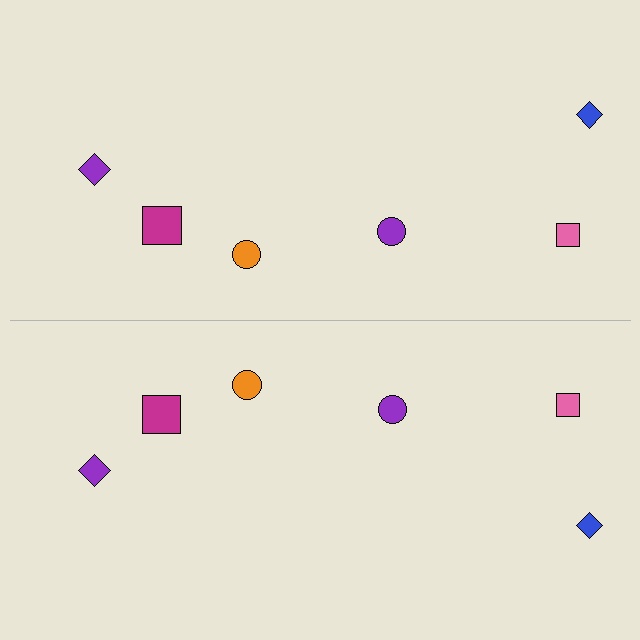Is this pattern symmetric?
Yes, this pattern has bilateral (reflection) symmetry.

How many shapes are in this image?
There are 12 shapes in this image.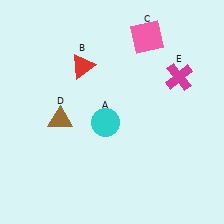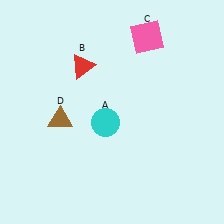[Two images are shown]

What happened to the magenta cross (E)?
The magenta cross (E) was removed in Image 2. It was in the top-right area of Image 1.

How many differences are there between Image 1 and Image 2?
There is 1 difference between the two images.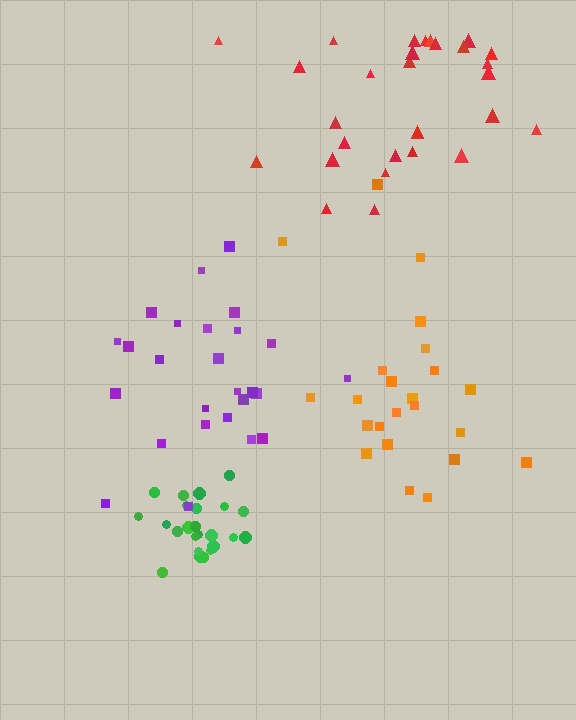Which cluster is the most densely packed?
Green.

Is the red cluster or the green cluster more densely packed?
Green.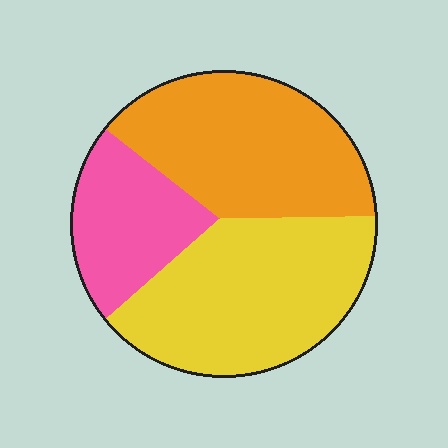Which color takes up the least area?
Pink, at roughly 20%.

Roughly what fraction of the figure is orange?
Orange covers roughly 40% of the figure.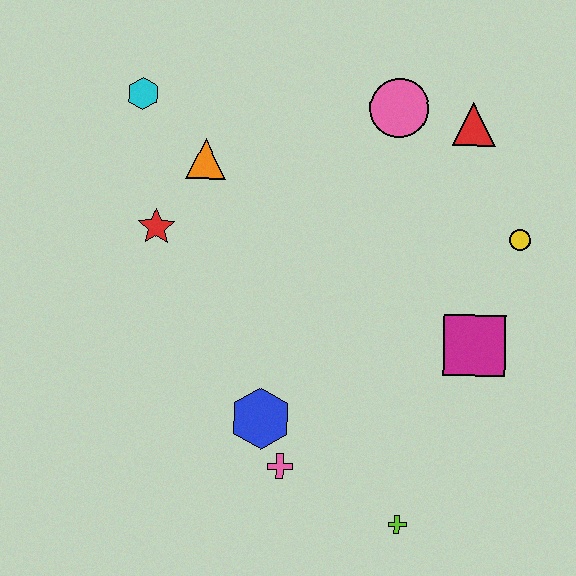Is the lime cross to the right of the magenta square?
No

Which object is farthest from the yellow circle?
The cyan hexagon is farthest from the yellow circle.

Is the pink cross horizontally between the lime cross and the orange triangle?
Yes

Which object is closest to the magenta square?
The yellow circle is closest to the magenta square.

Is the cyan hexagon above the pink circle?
Yes